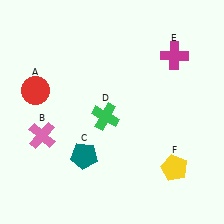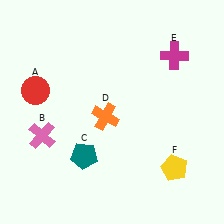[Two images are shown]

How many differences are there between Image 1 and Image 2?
There is 1 difference between the two images.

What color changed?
The cross (D) changed from green in Image 1 to orange in Image 2.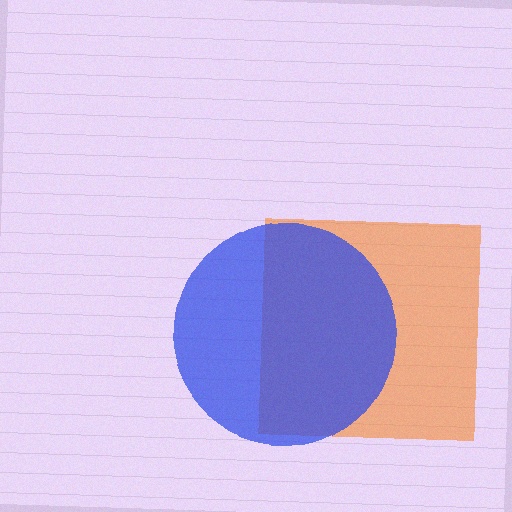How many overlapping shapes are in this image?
There are 2 overlapping shapes in the image.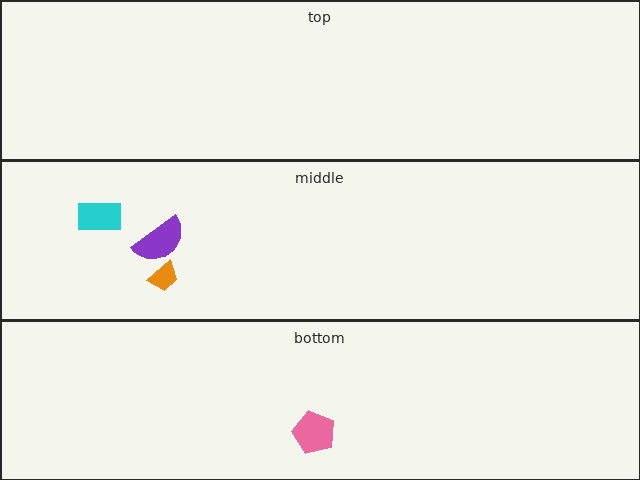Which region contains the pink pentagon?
The bottom region.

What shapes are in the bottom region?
The pink pentagon.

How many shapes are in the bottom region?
1.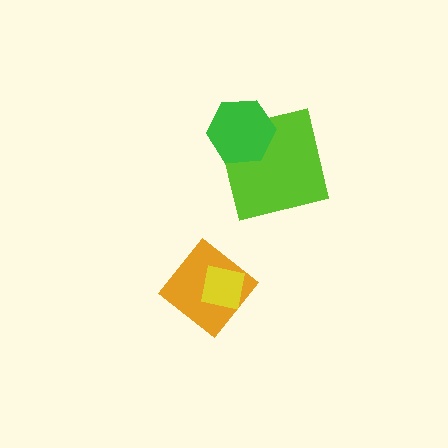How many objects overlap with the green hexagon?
1 object overlaps with the green hexagon.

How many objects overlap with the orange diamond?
1 object overlaps with the orange diamond.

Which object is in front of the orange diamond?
The yellow square is in front of the orange diamond.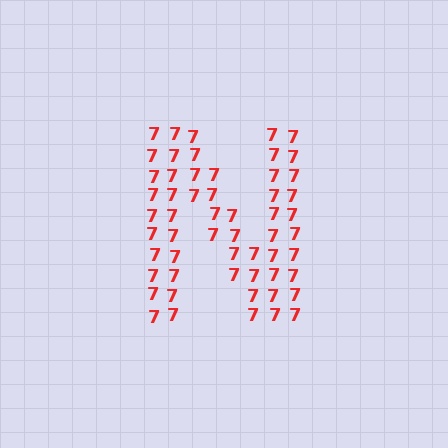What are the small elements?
The small elements are digit 7's.